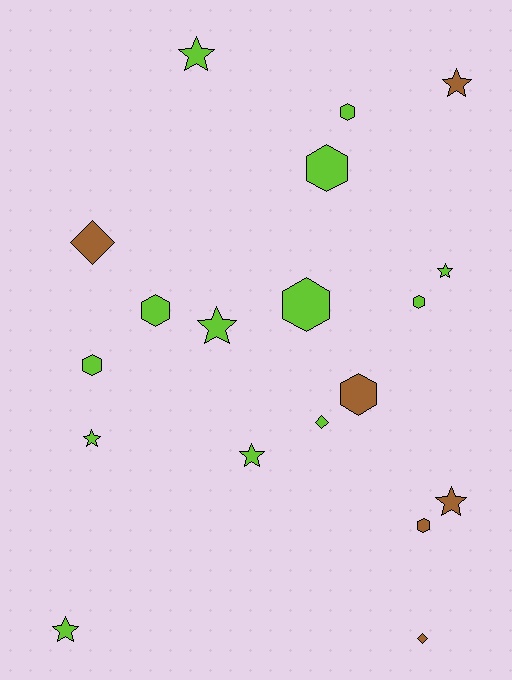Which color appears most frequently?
Lime, with 13 objects.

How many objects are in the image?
There are 19 objects.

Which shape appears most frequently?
Hexagon, with 8 objects.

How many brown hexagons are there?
There are 2 brown hexagons.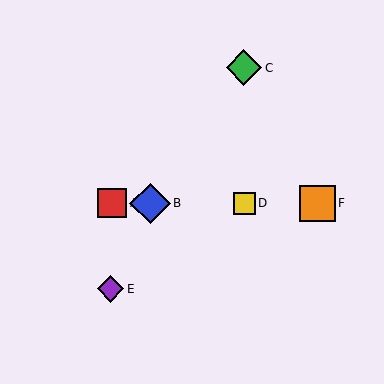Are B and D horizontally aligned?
Yes, both are at y≈203.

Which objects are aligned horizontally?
Objects A, B, D, F are aligned horizontally.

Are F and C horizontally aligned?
No, F is at y≈203 and C is at y≈68.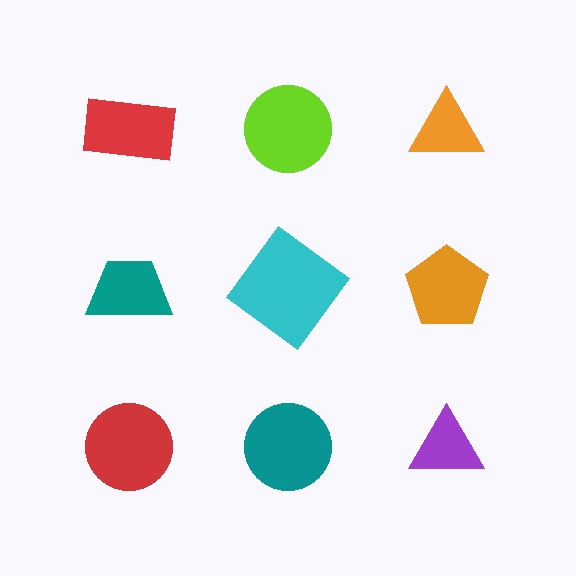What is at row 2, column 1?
A teal trapezoid.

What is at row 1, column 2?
A lime circle.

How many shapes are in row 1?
3 shapes.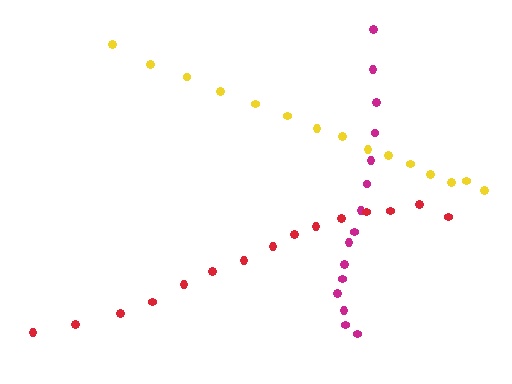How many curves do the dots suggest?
There are 3 distinct paths.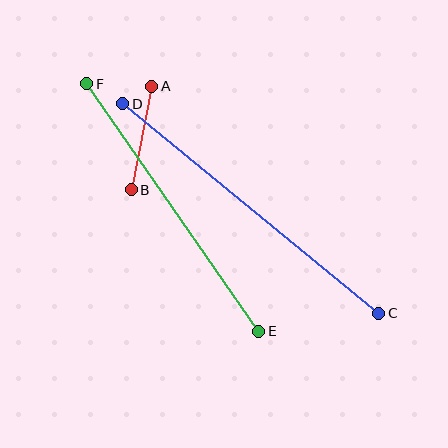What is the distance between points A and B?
The distance is approximately 105 pixels.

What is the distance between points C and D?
The distance is approximately 331 pixels.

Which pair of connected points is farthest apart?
Points C and D are farthest apart.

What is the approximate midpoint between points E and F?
The midpoint is at approximately (173, 208) pixels.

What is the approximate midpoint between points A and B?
The midpoint is at approximately (141, 138) pixels.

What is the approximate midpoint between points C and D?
The midpoint is at approximately (251, 208) pixels.